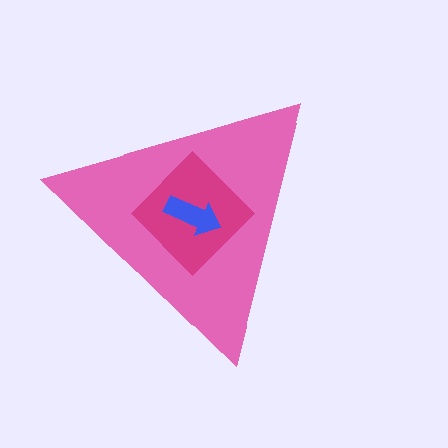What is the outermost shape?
The pink triangle.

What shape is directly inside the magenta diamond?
The blue arrow.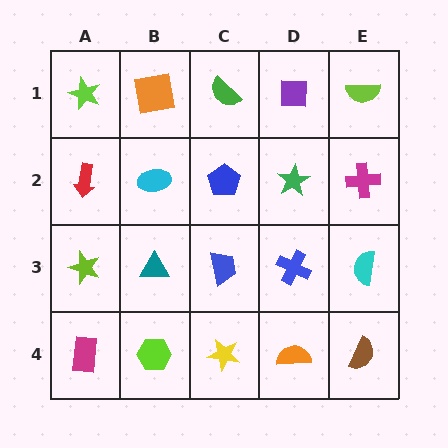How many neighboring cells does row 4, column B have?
3.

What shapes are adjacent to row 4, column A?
A lime star (row 3, column A), a lime hexagon (row 4, column B).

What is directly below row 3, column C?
A yellow star.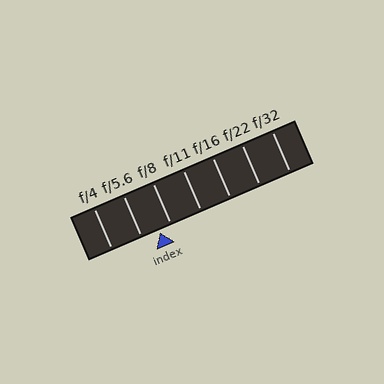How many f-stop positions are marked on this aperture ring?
There are 7 f-stop positions marked.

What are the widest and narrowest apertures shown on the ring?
The widest aperture shown is f/4 and the narrowest is f/32.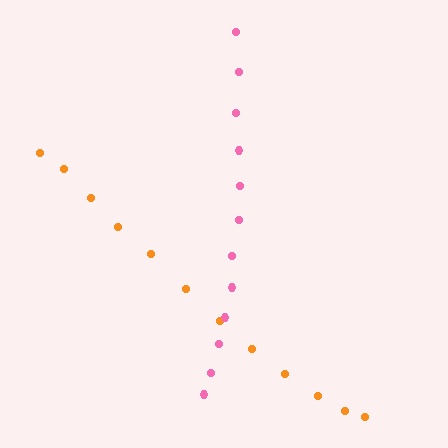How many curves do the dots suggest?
There are 2 distinct paths.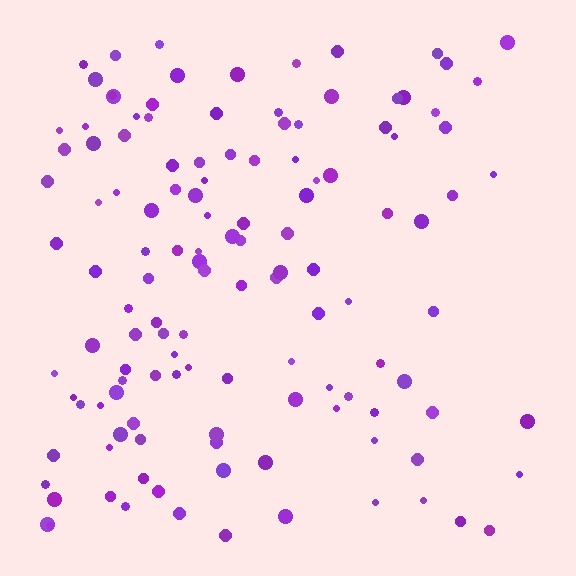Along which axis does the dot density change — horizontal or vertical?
Horizontal.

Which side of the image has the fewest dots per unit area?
The right.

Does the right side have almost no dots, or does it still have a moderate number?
Still a moderate number, just noticeably fewer than the left.